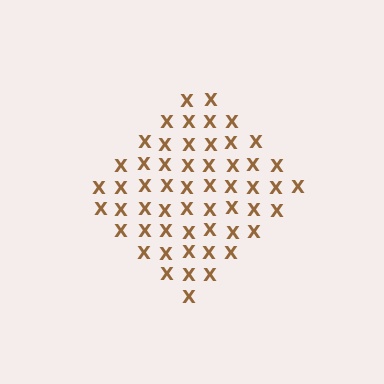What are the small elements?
The small elements are letter X's.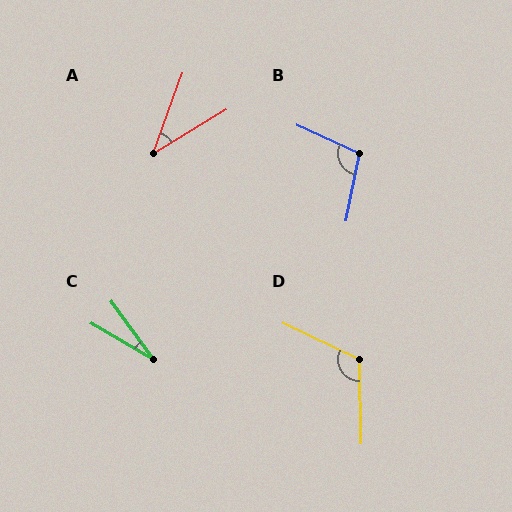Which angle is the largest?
D, at approximately 117 degrees.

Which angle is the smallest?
C, at approximately 24 degrees.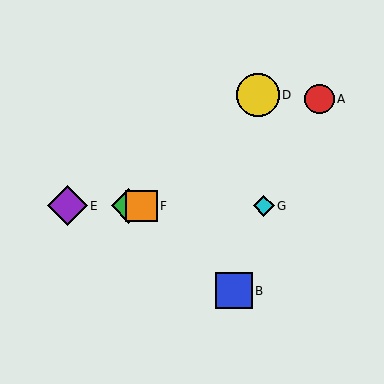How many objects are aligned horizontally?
4 objects (C, E, F, G) are aligned horizontally.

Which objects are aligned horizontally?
Objects C, E, F, G are aligned horizontally.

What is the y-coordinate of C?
Object C is at y≈206.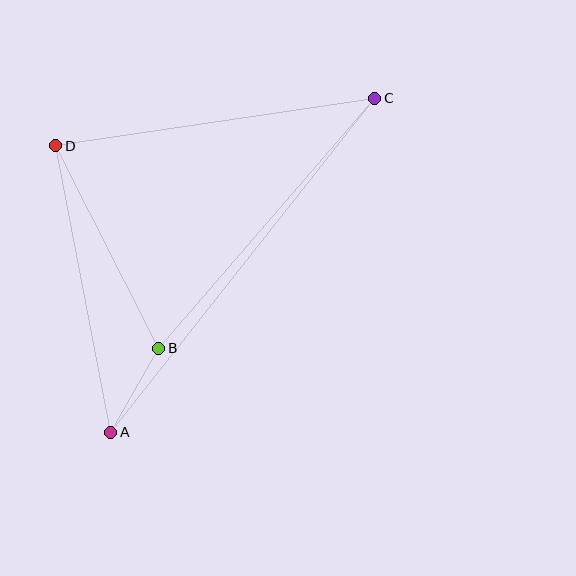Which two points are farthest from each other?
Points A and C are farthest from each other.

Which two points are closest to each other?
Points A and B are closest to each other.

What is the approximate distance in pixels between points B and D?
The distance between B and D is approximately 227 pixels.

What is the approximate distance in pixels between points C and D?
The distance between C and D is approximately 322 pixels.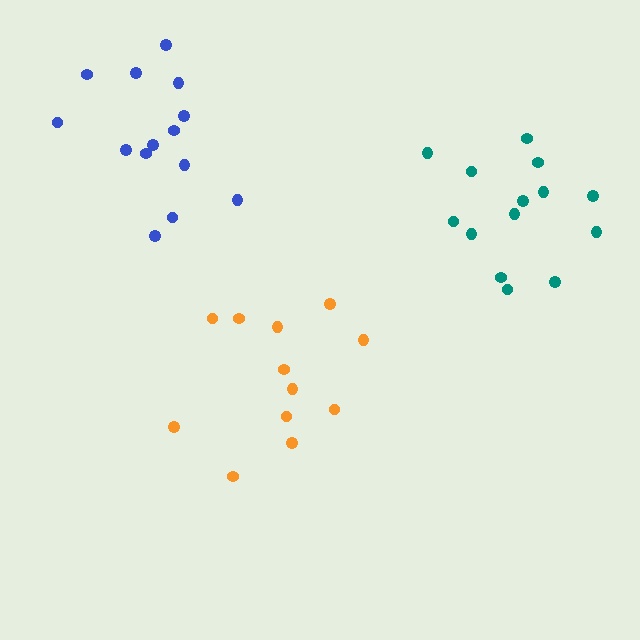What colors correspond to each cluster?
The clusters are colored: blue, orange, teal.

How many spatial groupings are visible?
There are 3 spatial groupings.